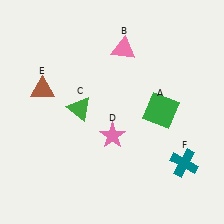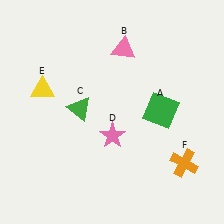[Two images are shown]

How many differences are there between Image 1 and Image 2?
There are 2 differences between the two images.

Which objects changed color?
E changed from brown to yellow. F changed from teal to orange.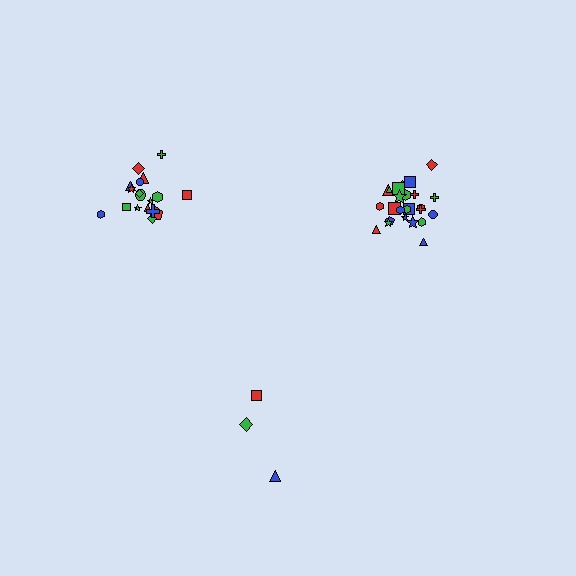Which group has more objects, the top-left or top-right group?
The top-right group.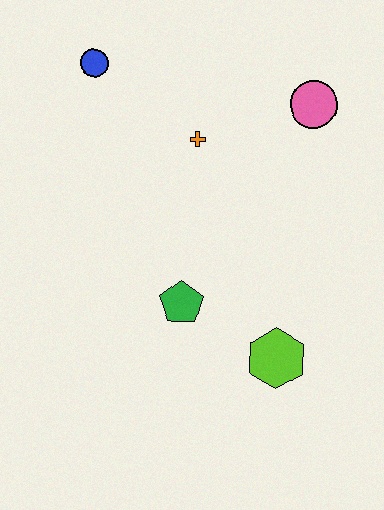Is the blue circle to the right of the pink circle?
No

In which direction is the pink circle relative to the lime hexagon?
The pink circle is above the lime hexagon.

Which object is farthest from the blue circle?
The lime hexagon is farthest from the blue circle.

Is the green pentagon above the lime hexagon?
Yes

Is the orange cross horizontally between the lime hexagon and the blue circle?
Yes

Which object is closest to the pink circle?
The orange cross is closest to the pink circle.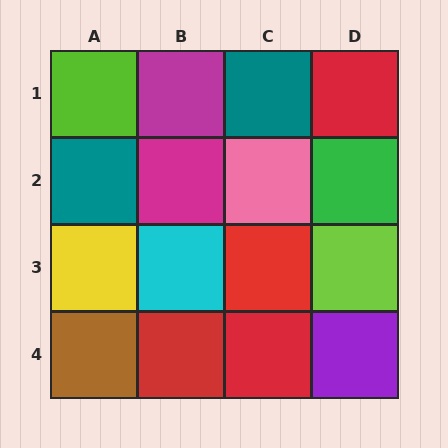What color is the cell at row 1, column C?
Teal.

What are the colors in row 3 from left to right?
Yellow, cyan, red, lime.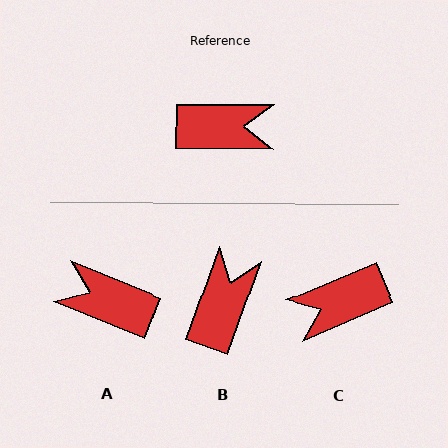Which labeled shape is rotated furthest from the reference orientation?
A, about 159 degrees away.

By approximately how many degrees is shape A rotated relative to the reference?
Approximately 159 degrees counter-clockwise.